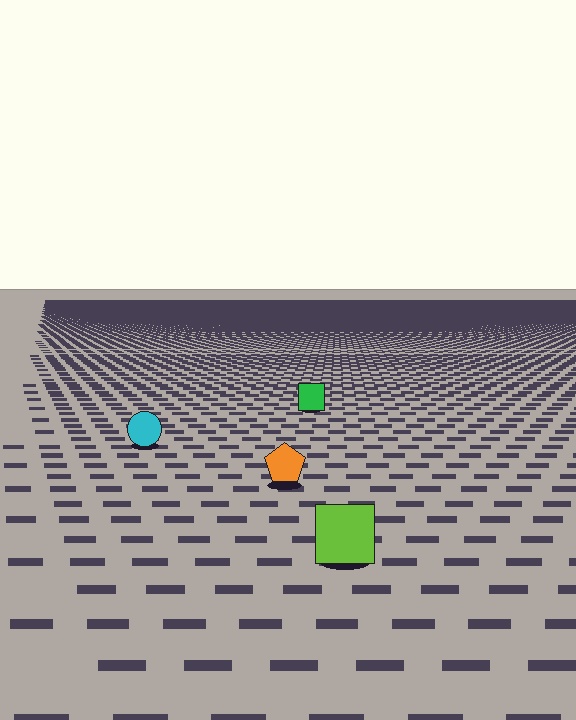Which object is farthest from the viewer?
The green square is farthest from the viewer. It appears smaller and the ground texture around it is denser.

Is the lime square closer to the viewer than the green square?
Yes. The lime square is closer — you can tell from the texture gradient: the ground texture is coarser near it.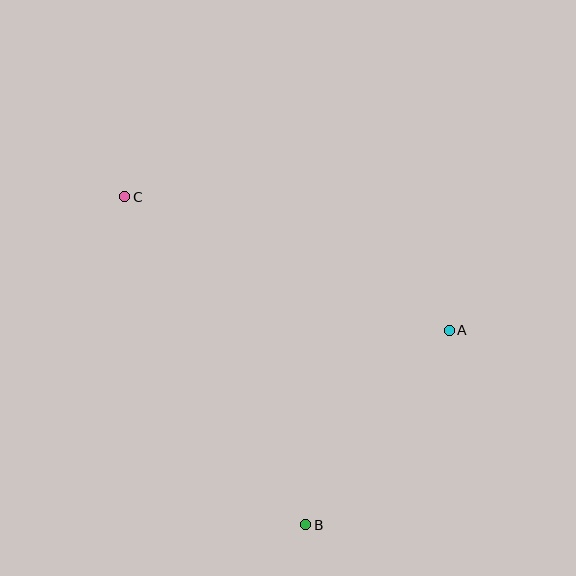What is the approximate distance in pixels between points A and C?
The distance between A and C is approximately 351 pixels.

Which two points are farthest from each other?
Points B and C are farthest from each other.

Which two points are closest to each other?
Points A and B are closest to each other.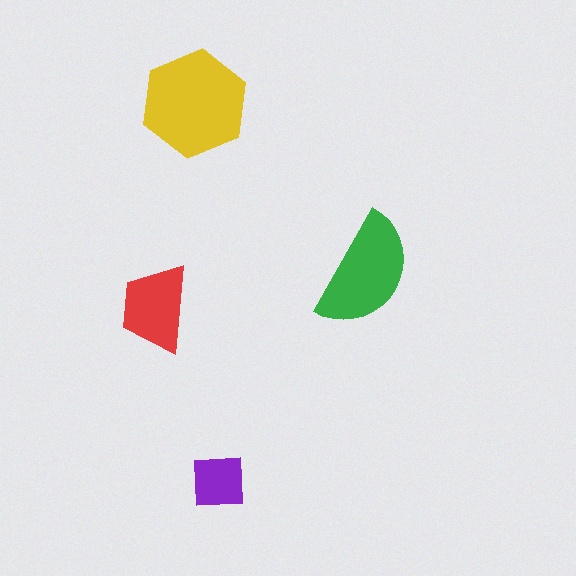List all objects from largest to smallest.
The yellow hexagon, the green semicircle, the red trapezoid, the purple square.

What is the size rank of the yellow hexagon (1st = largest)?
1st.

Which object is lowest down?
The purple square is bottommost.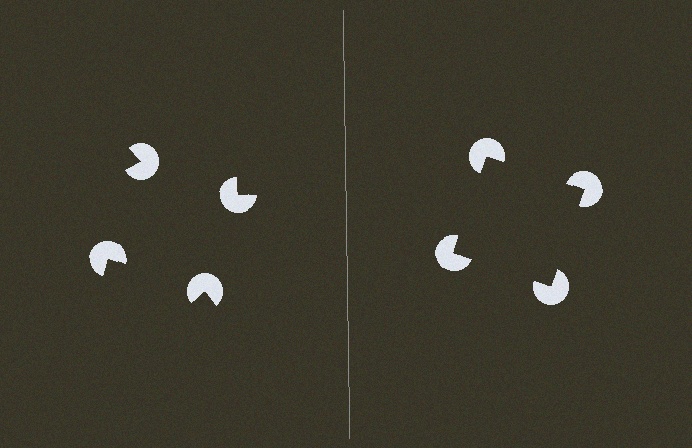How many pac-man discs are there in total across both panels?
8 — 4 on each side.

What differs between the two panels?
The pac-man discs are positioned identically on both sides; only the wedge orientations differ. On the right they align to a square; on the left they are misaligned.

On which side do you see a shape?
An illusory square appears on the right side. On the left side the wedge cuts are rotated, so no coherent shape forms.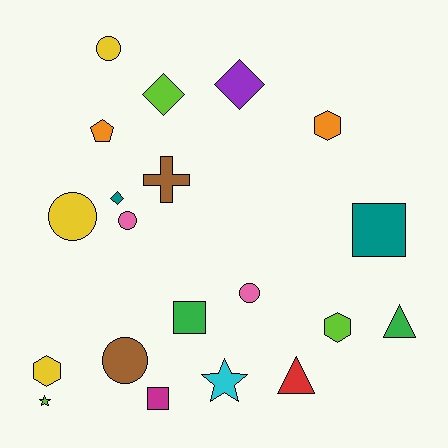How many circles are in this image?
There are 5 circles.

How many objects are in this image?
There are 20 objects.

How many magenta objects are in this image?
There is 1 magenta object.